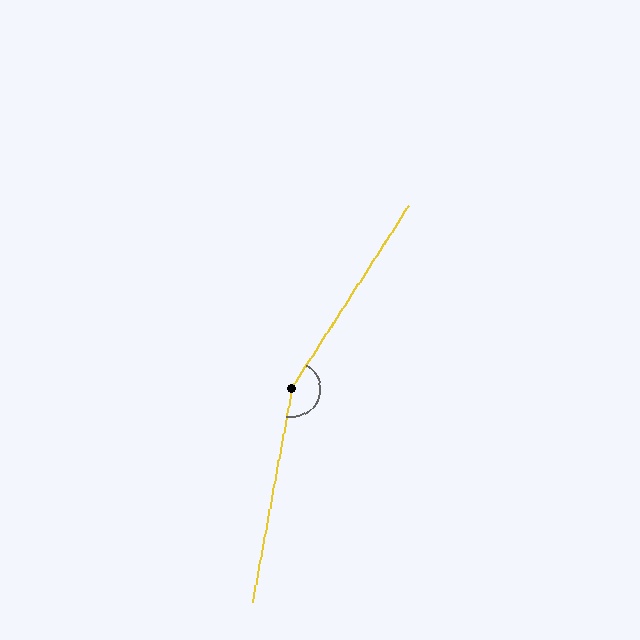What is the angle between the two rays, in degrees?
Approximately 158 degrees.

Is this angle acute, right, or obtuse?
It is obtuse.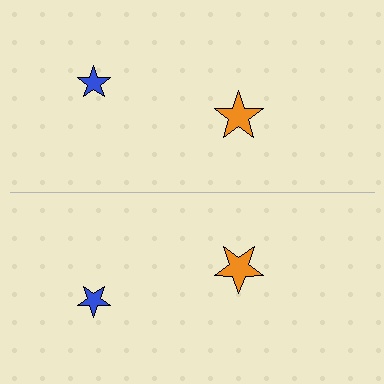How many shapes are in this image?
There are 4 shapes in this image.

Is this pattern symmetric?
Yes, this pattern has bilateral (reflection) symmetry.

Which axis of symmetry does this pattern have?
The pattern has a horizontal axis of symmetry running through the center of the image.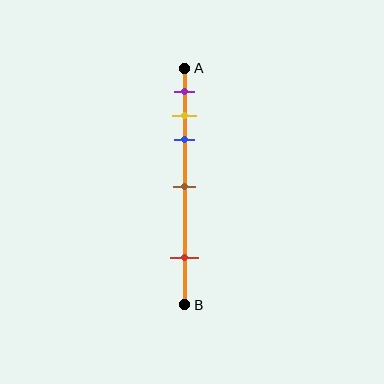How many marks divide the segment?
There are 5 marks dividing the segment.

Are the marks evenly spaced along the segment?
No, the marks are not evenly spaced.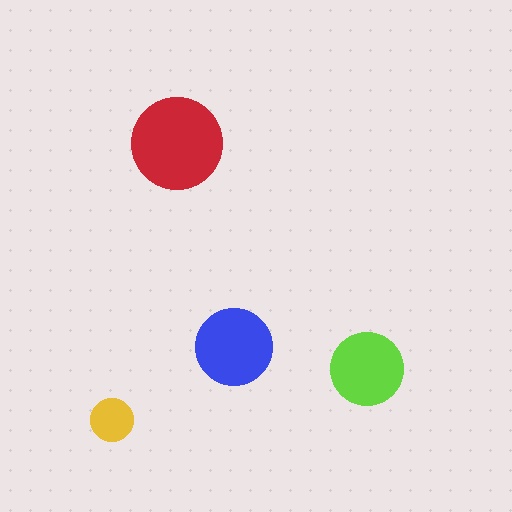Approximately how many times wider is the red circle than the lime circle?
About 1.5 times wider.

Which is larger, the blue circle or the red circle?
The red one.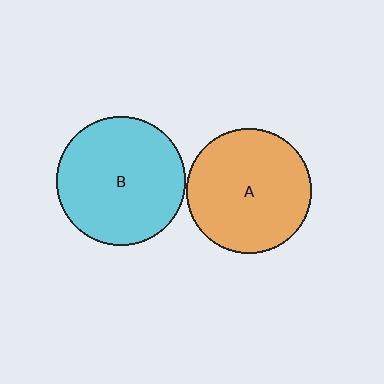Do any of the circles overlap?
No, none of the circles overlap.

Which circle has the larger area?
Circle B (cyan).